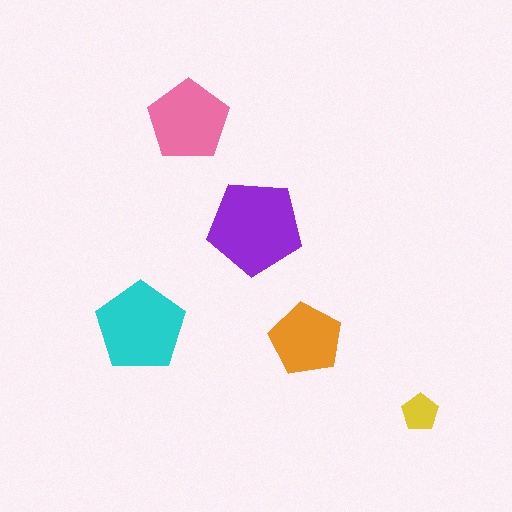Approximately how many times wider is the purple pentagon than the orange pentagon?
About 1.5 times wider.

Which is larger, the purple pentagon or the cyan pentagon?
The purple one.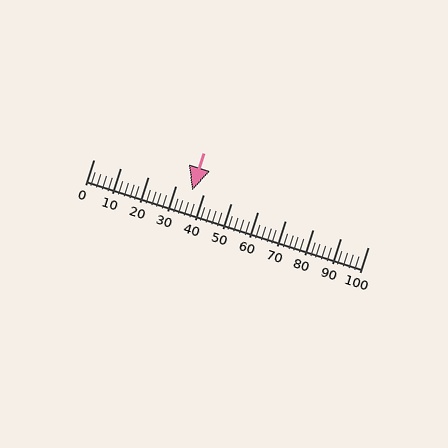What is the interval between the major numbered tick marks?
The major tick marks are spaced 10 units apart.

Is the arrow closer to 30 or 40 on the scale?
The arrow is closer to 40.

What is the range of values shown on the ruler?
The ruler shows values from 0 to 100.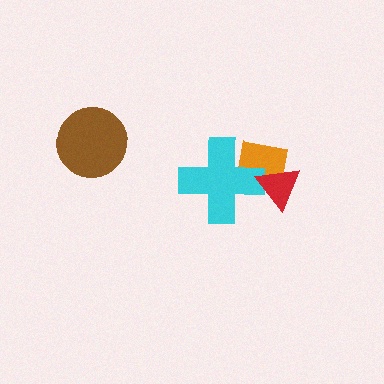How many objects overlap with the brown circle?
0 objects overlap with the brown circle.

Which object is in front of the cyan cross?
The red triangle is in front of the cyan cross.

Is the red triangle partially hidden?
No, no other shape covers it.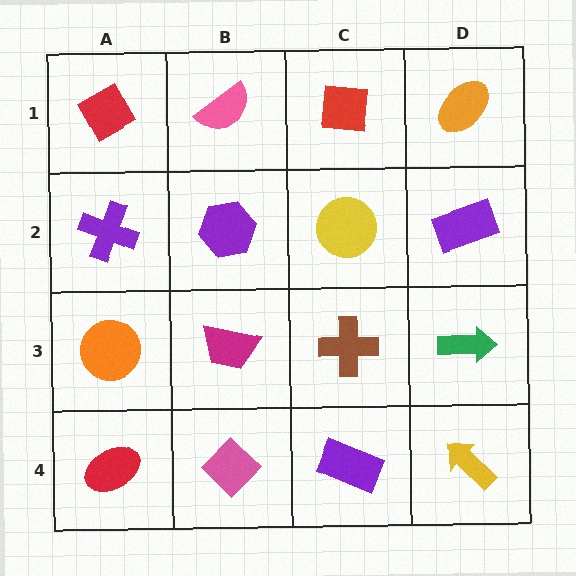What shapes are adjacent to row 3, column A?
A purple cross (row 2, column A), a red ellipse (row 4, column A), a magenta trapezoid (row 3, column B).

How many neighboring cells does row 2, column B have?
4.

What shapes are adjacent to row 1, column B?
A purple hexagon (row 2, column B), a red diamond (row 1, column A), a red square (row 1, column C).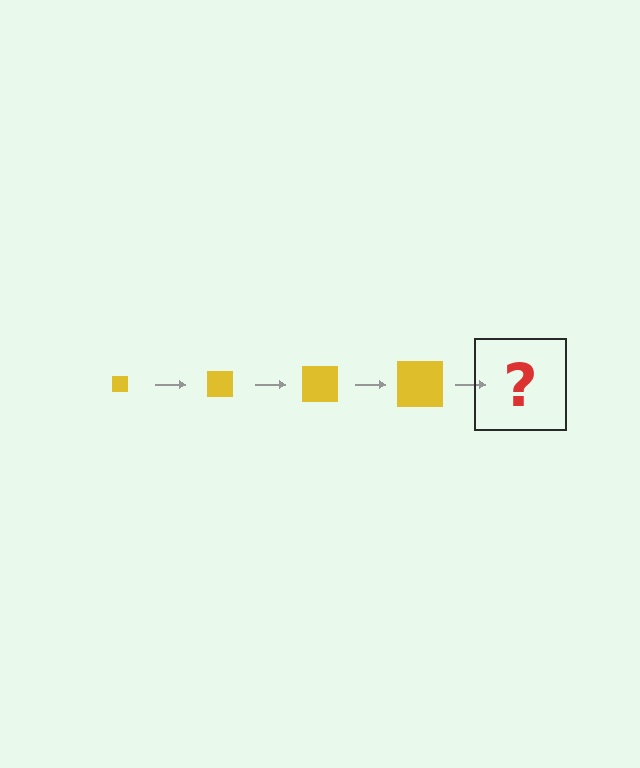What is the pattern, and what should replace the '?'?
The pattern is that the square gets progressively larger each step. The '?' should be a yellow square, larger than the previous one.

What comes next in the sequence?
The next element should be a yellow square, larger than the previous one.